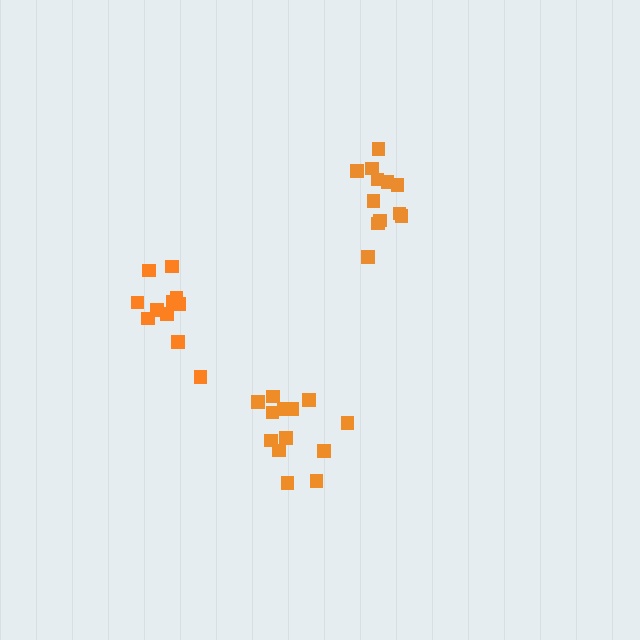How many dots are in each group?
Group 1: 12 dots, Group 2: 11 dots, Group 3: 13 dots (36 total).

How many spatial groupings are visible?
There are 3 spatial groupings.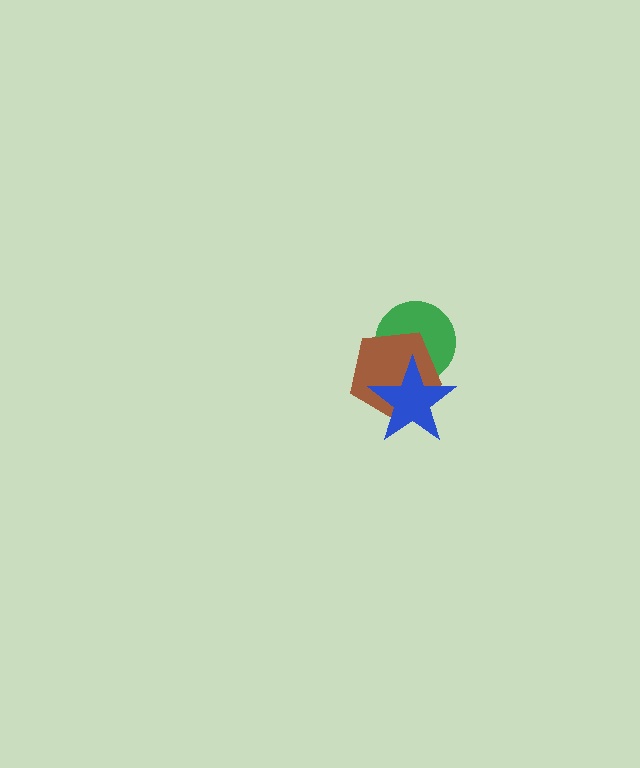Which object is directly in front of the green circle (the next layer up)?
The brown pentagon is directly in front of the green circle.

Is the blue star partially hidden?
No, no other shape covers it.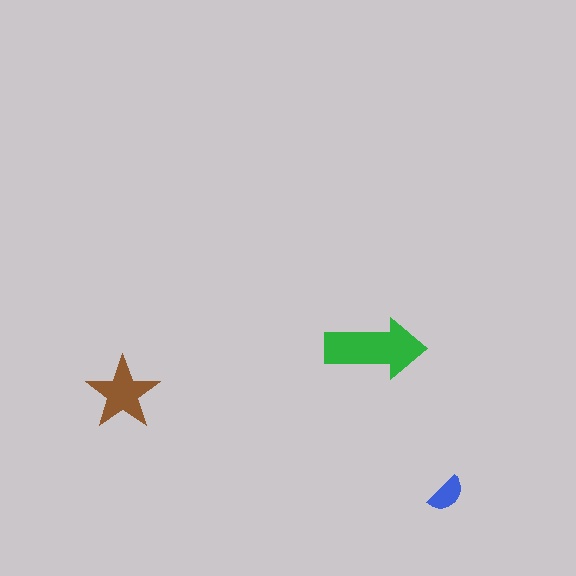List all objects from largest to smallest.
The green arrow, the brown star, the blue semicircle.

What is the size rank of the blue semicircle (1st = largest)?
3rd.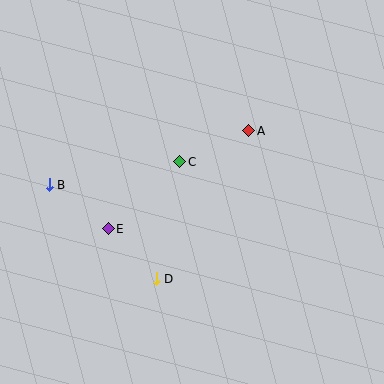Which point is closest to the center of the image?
Point C at (180, 162) is closest to the center.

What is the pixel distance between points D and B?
The distance between D and B is 142 pixels.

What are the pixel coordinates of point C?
Point C is at (180, 162).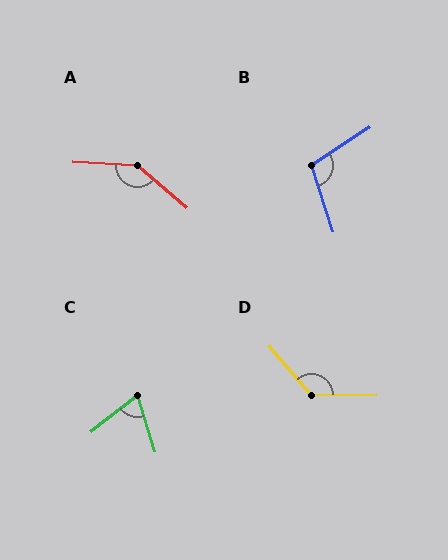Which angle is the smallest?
C, at approximately 69 degrees.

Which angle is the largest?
A, at approximately 143 degrees.